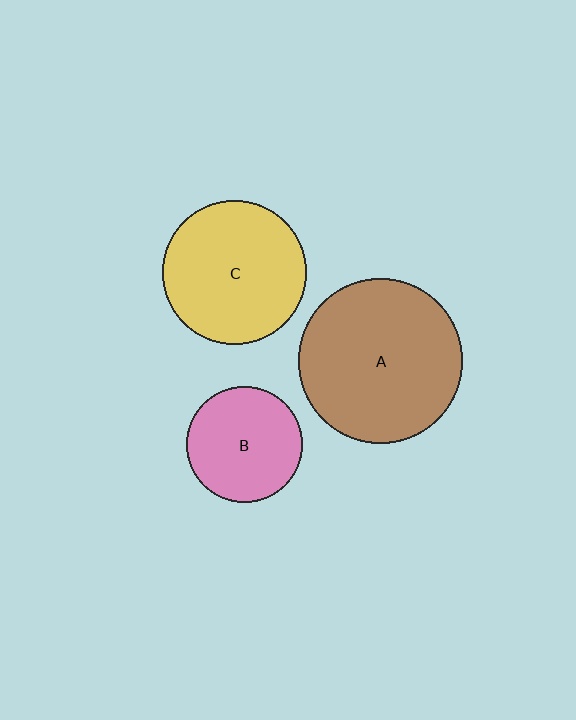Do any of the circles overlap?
No, none of the circles overlap.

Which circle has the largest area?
Circle A (brown).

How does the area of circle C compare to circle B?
Approximately 1.5 times.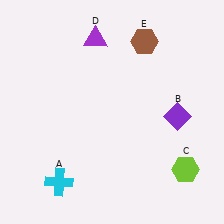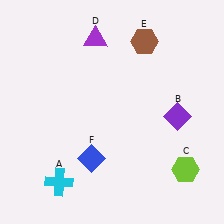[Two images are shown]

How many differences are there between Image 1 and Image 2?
There is 1 difference between the two images.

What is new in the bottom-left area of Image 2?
A blue diamond (F) was added in the bottom-left area of Image 2.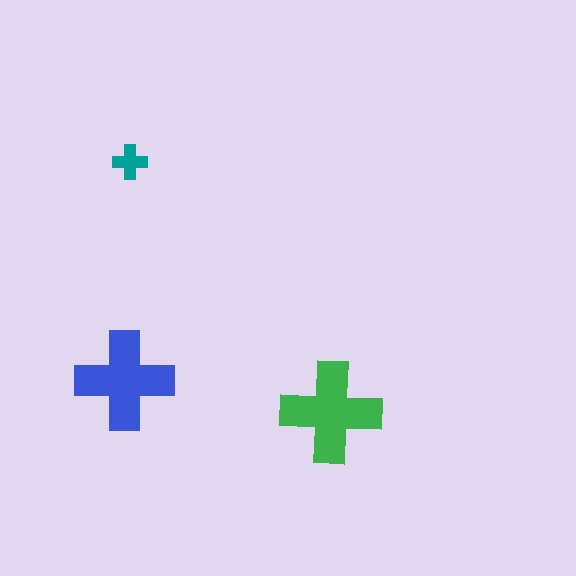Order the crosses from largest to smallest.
the green one, the blue one, the teal one.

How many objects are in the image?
There are 3 objects in the image.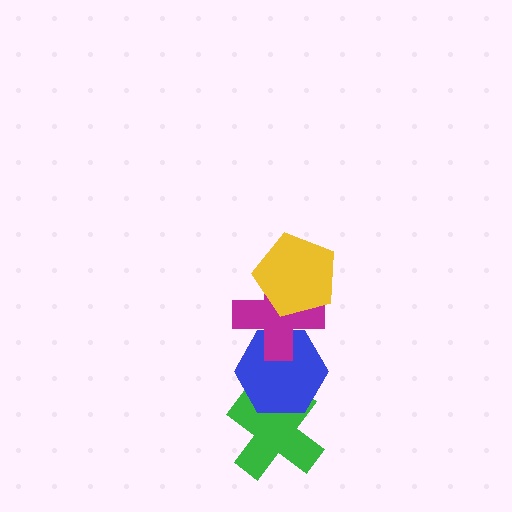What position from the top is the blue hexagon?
The blue hexagon is 3rd from the top.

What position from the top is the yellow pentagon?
The yellow pentagon is 1st from the top.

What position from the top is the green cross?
The green cross is 4th from the top.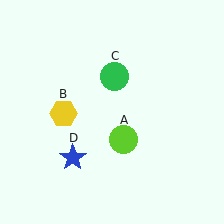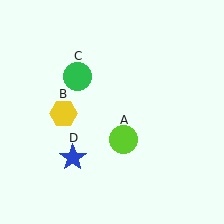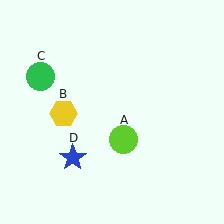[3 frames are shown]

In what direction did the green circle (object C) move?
The green circle (object C) moved left.